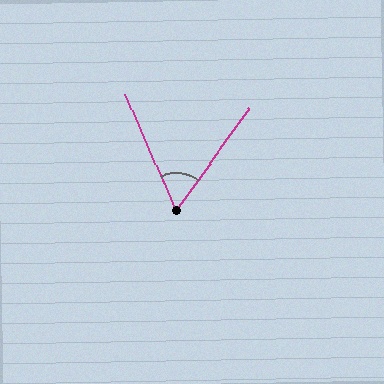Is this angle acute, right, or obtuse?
It is acute.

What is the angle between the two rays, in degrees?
Approximately 59 degrees.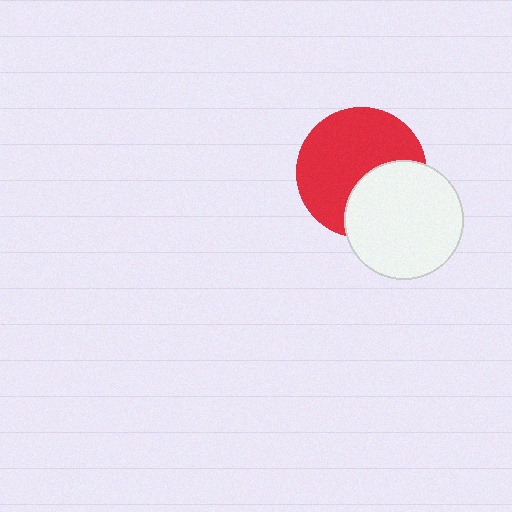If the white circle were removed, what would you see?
You would see the complete red circle.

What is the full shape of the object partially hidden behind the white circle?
The partially hidden object is a red circle.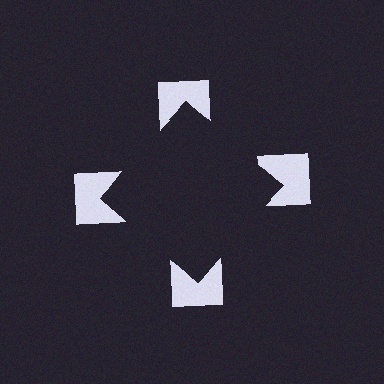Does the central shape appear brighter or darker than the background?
It typically appears slightly darker than the background, even though no actual brightness change is drawn.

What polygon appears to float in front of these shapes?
An illusory square — its edges are inferred from the aligned wedge cuts in the notched squares, not physically drawn.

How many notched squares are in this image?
There are 4 — one at each vertex of the illusory square.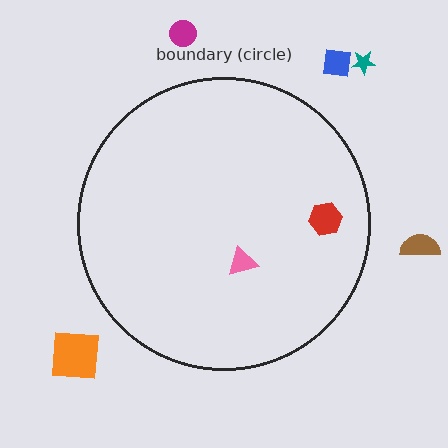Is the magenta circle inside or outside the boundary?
Outside.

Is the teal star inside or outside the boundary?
Outside.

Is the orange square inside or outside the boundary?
Outside.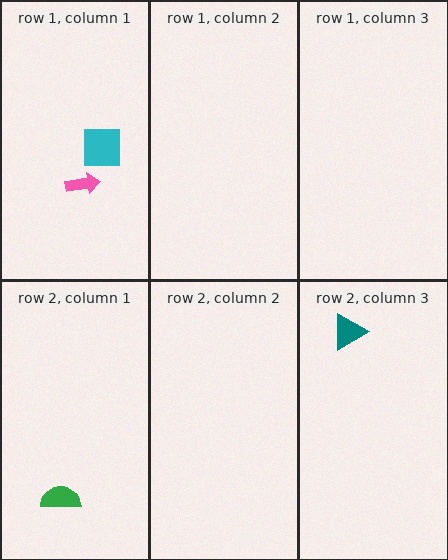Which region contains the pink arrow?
The row 1, column 1 region.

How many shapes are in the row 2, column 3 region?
1.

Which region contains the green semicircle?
The row 2, column 1 region.